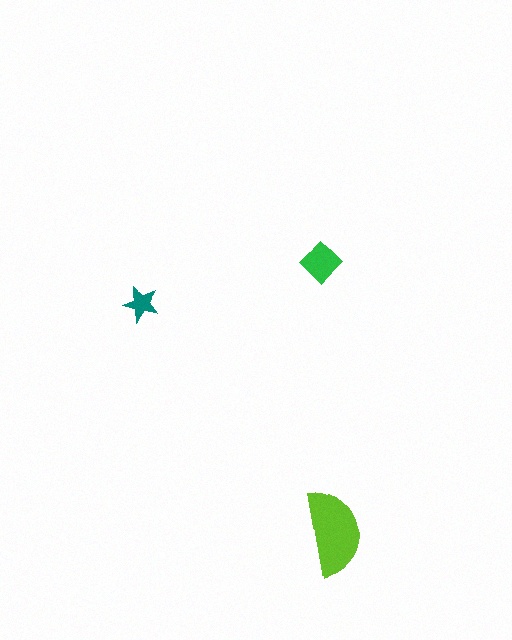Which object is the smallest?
The teal star.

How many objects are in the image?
There are 3 objects in the image.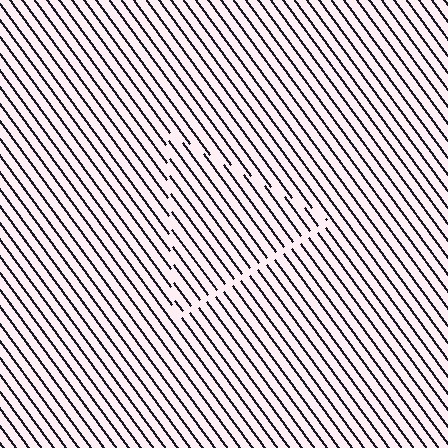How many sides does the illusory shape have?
3 sides — the line-ends trace a triangle.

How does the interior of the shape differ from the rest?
The interior of the shape contains the same grating, shifted by half a period — the contour is defined by the phase discontinuity where line-ends from the inner and outer gratings abut.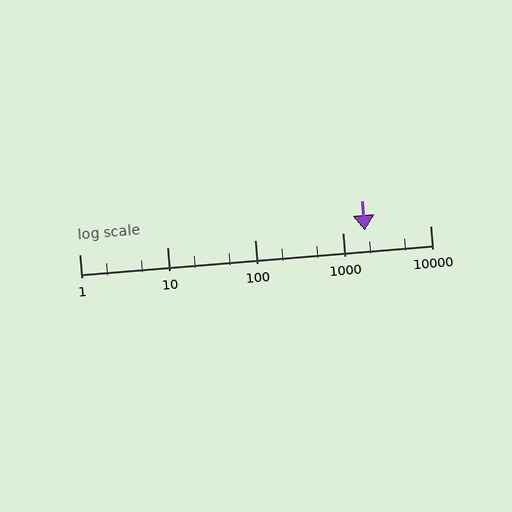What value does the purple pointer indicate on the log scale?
The pointer indicates approximately 1800.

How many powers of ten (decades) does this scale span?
The scale spans 4 decades, from 1 to 10000.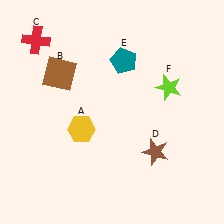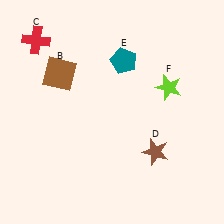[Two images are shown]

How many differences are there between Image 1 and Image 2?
There is 1 difference between the two images.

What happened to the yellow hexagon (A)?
The yellow hexagon (A) was removed in Image 2. It was in the bottom-left area of Image 1.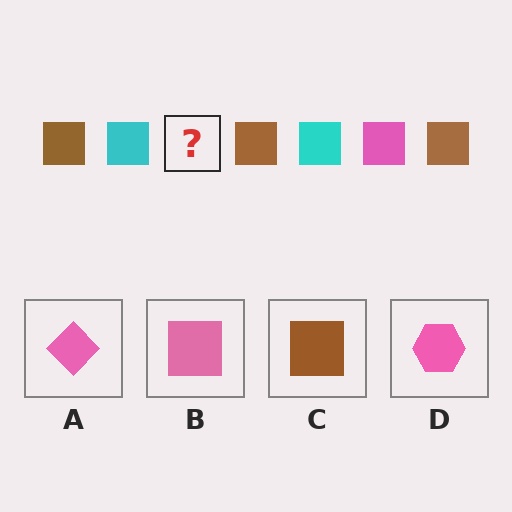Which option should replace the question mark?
Option B.